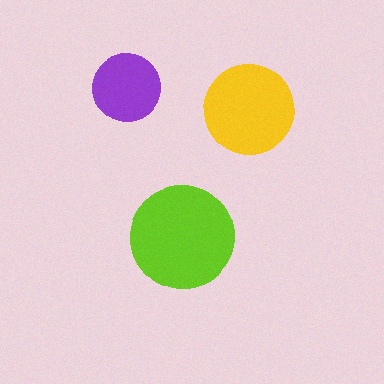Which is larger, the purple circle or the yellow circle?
The yellow one.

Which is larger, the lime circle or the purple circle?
The lime one.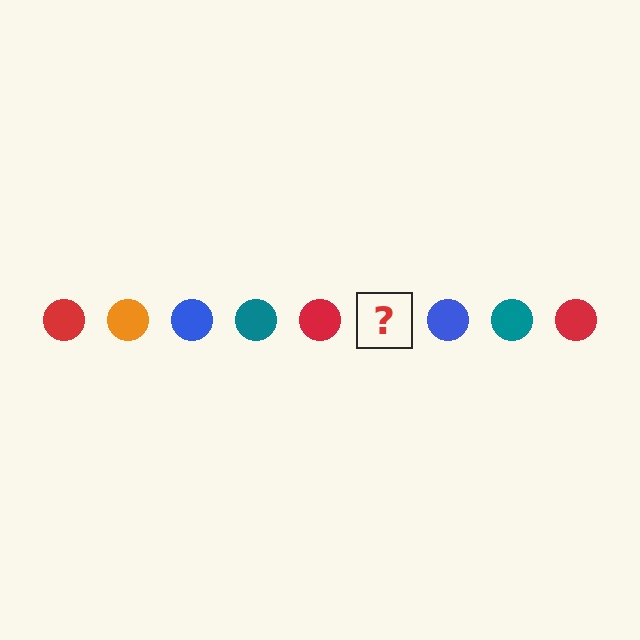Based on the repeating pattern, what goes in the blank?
The blank should be an orange circle.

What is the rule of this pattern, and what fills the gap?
The rule is that the pattern cycles through red, orange, blue, teal circles. The gap should be filled with an orange circle.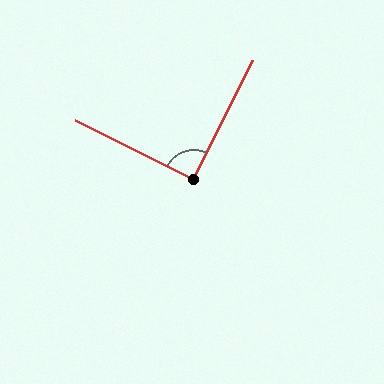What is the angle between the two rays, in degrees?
Approximately 89 degrees.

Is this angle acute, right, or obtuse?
It is approximately a right angle.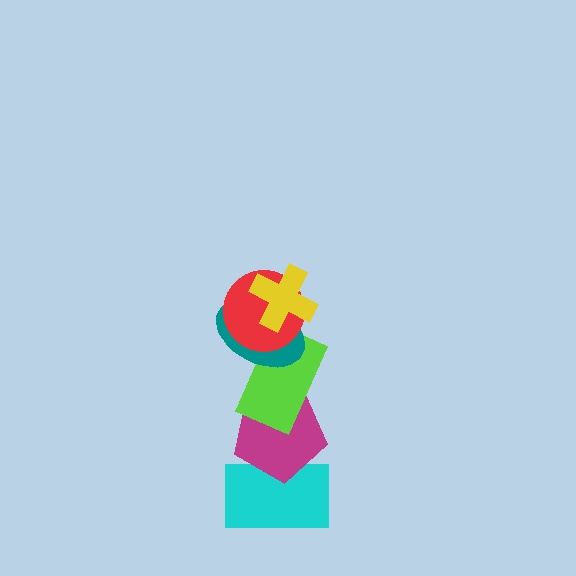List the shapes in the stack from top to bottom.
From top to bottom: the yellow cross, the red circle, the teal ellipse, the lime rectangle, the magenta pentagon, the cyan rectangle.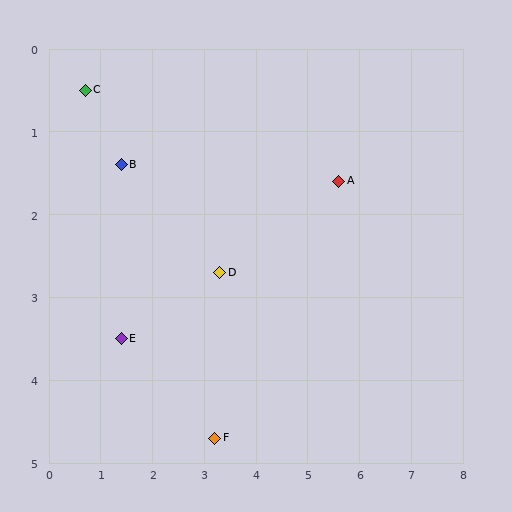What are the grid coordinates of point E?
Point E is at approximately (1.4, 3.5).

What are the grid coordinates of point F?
Point F is at approximately (3.2, 4.7).